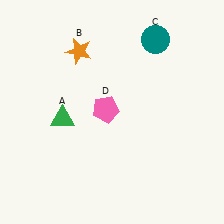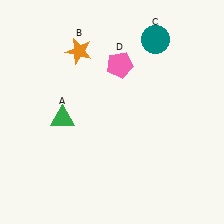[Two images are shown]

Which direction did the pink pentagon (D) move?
The pink pentagon (D) moved up.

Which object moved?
The pink pentagon (D) moved up.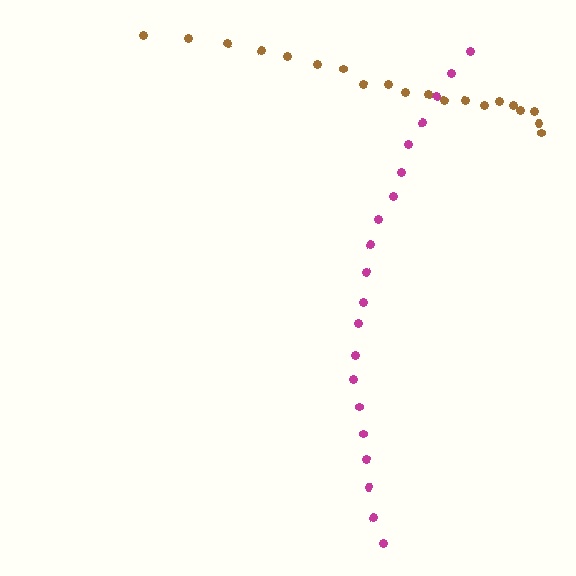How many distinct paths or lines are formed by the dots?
There are 2 distinct paths.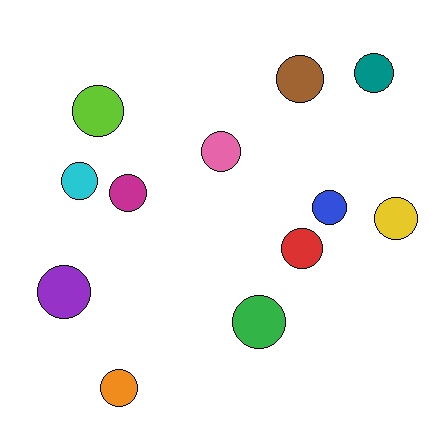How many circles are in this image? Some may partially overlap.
There are 12 circles.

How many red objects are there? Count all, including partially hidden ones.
There is 1 red object.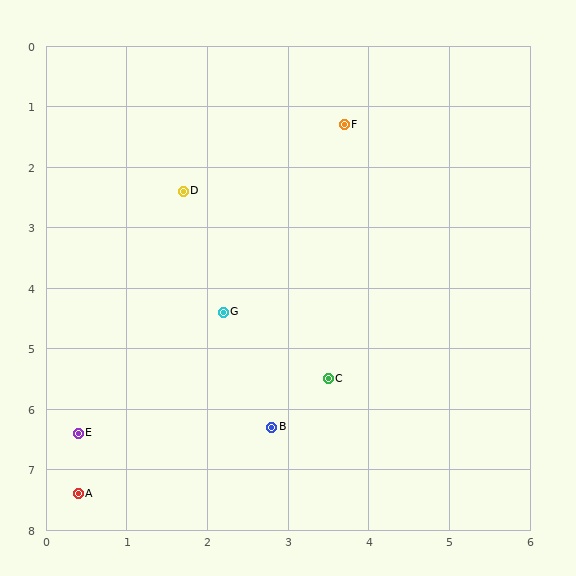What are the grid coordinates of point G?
Point G is at approximately (2.2, 4.4).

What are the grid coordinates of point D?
Point D is at approximately (1.7, 2.4).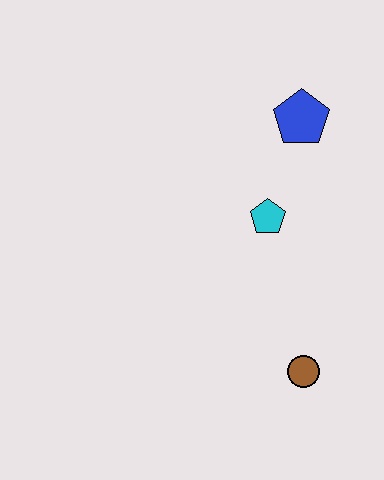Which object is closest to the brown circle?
The cyan pentagon is closest to the brown circle.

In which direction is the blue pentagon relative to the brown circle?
The blue pentagon is above the brown circle.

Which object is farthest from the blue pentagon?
The brown circle is farthest from the blue pentagon.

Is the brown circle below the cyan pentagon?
Yes